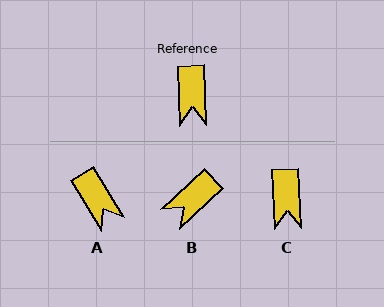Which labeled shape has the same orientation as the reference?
C.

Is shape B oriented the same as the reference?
No, it is off by about 50 degrees.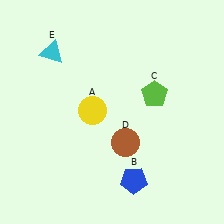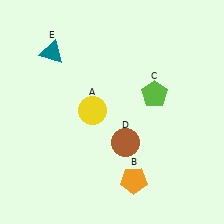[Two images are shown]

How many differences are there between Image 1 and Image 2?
There are 2 differences between the two images.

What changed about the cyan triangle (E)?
In Image 1, E is cyan. In Image 2, it changed to teal.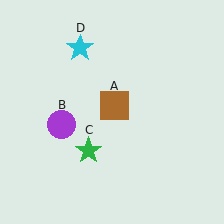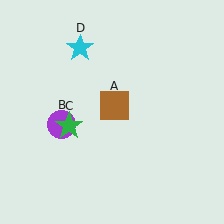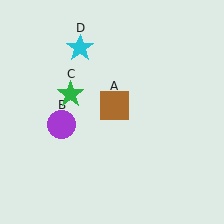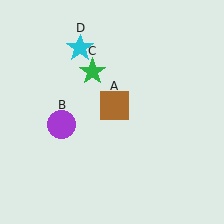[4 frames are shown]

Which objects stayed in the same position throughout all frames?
Brown square (object A) and purple circle (object B) and cyan star (object D) remained stationary.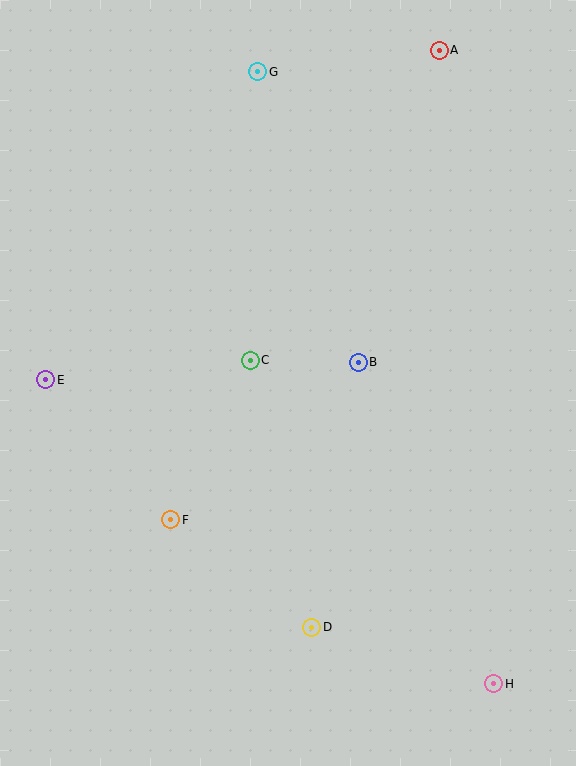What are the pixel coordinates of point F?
Point F is at (171, 520).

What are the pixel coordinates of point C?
Point C is at (250, 360).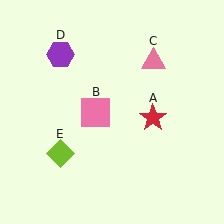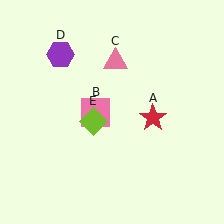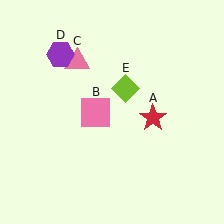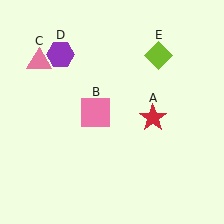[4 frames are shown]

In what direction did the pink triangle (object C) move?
The pink triangle (object C) moved left.